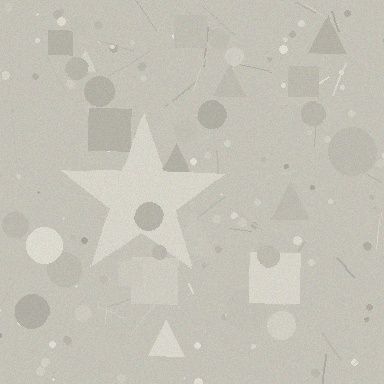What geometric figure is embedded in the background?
A star is embedded in the background.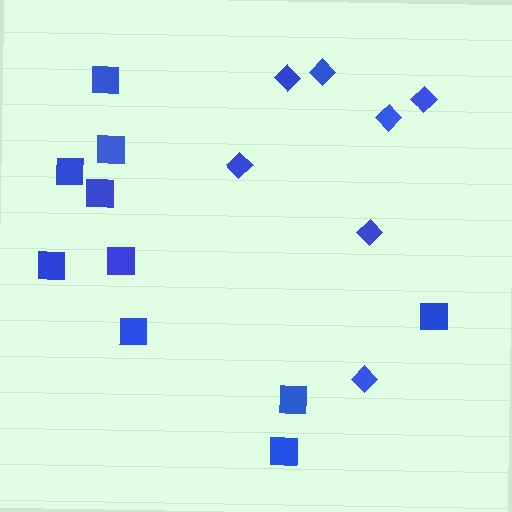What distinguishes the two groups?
There are 2 groups: one group of diamonds (7) and one group of squares (10).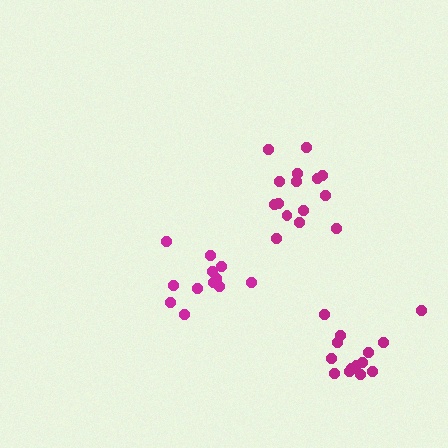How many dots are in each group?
Group 1: 12 dots, Group 2: 15 dots, Group 3: 14 dots (41 total).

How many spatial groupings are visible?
There are 3 spatial groupings.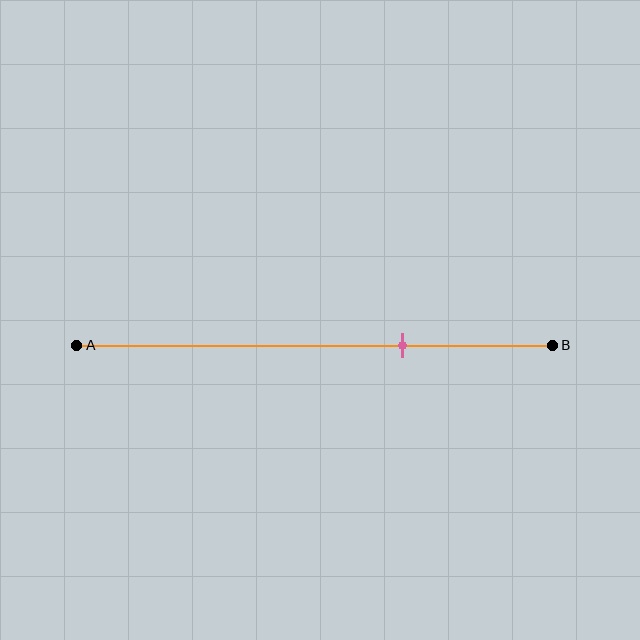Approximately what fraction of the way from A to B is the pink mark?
The pink mark is approximately 70% of the way from A to B.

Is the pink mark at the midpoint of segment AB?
No, the mark is at about 70% from A, not at the 50% midpoint.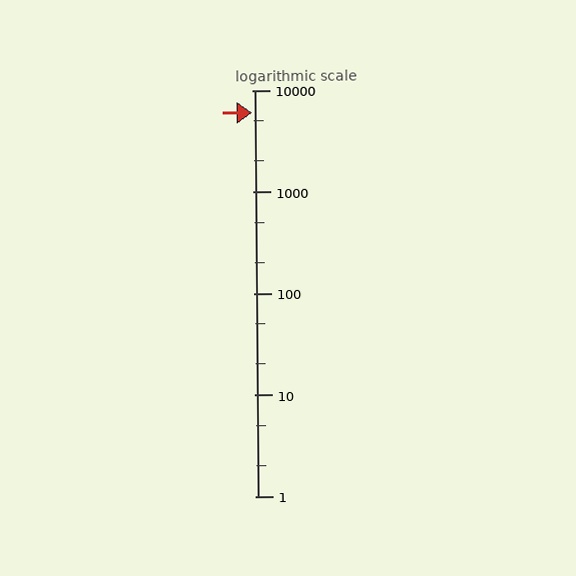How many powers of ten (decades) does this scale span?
The scale spans 4 decades, from 1 to 10000.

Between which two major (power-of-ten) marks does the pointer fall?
The pointer is between 1000 and 10000.